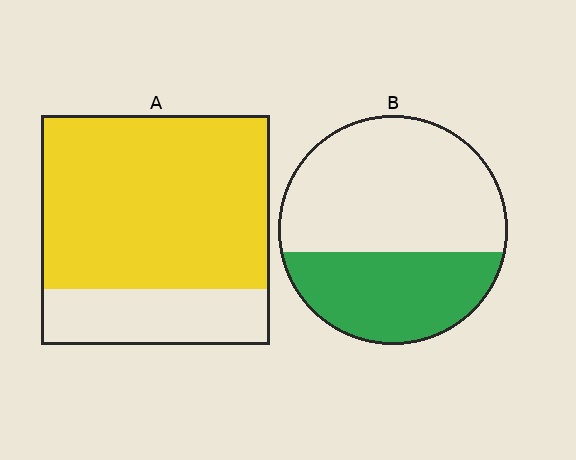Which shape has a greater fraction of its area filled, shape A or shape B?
Shape A.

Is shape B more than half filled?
No.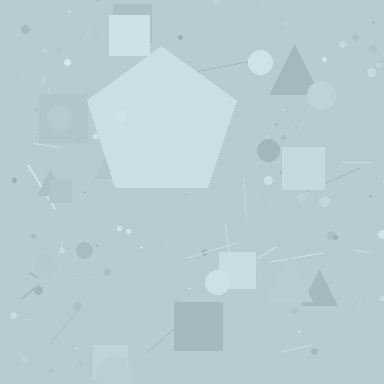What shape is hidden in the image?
A pentagon is hidden in the image.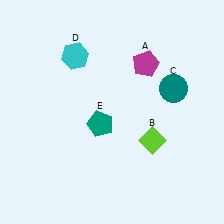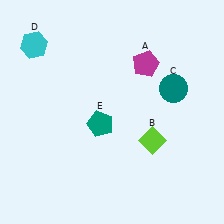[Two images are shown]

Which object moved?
The cyan hexagon (D) moved left.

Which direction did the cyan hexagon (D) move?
The cyan hexagon (D) moved left.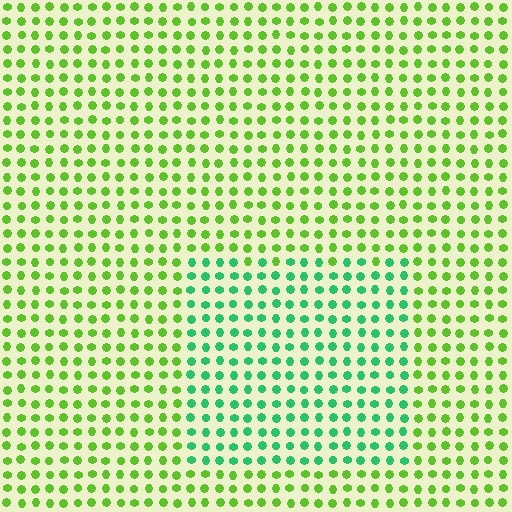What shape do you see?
I see a rectangle.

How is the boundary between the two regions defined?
The boundary is defined purely by a slight shift in hue (about 45 degrees). Spacing, size, and orientation are identical on both sides.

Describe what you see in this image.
The image is filled with small lime elements in a uniform arrangement. A rectangle-shaped region is visible where the elements are tinted to a slightly different hue, forming a subtle color boundary.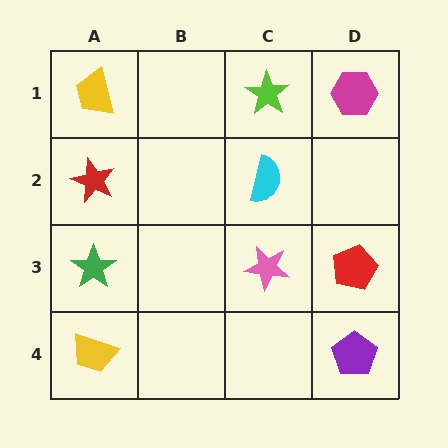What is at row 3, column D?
A red pentagon.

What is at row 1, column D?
A magenta hexagon.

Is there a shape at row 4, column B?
No, that cell is empty.